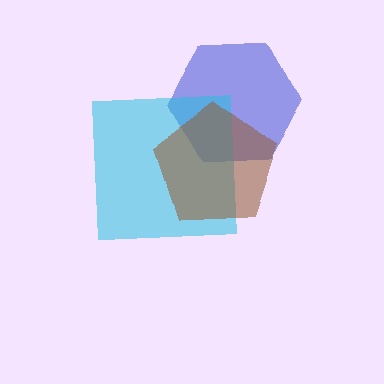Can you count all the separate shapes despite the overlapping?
Yes, there are 3 separate shapes.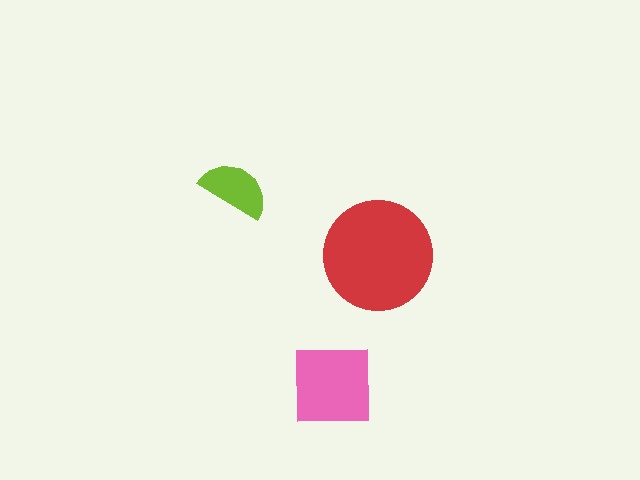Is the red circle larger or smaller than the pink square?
Larger.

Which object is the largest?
The red circle.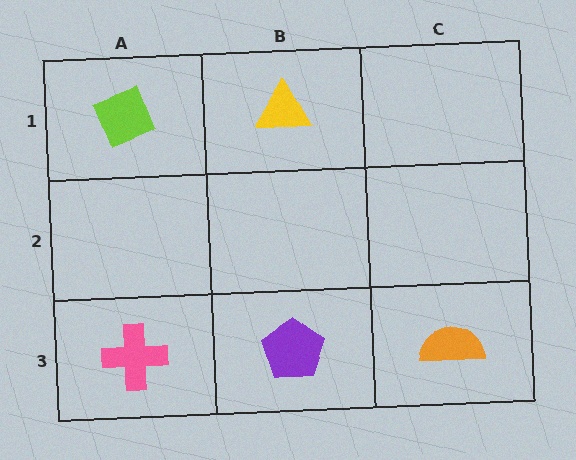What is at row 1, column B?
A yellow triangle.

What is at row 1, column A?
A lime diamond.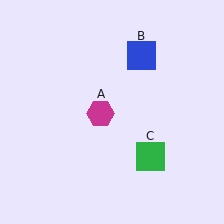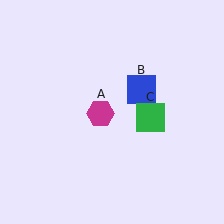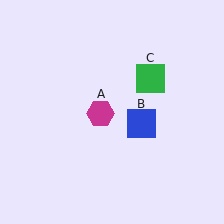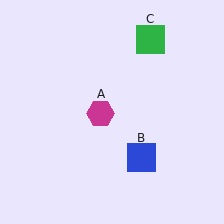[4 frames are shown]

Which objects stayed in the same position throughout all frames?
Magenta hexagon (object A) remained stationary.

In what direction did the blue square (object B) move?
The blue square (object B) moved down.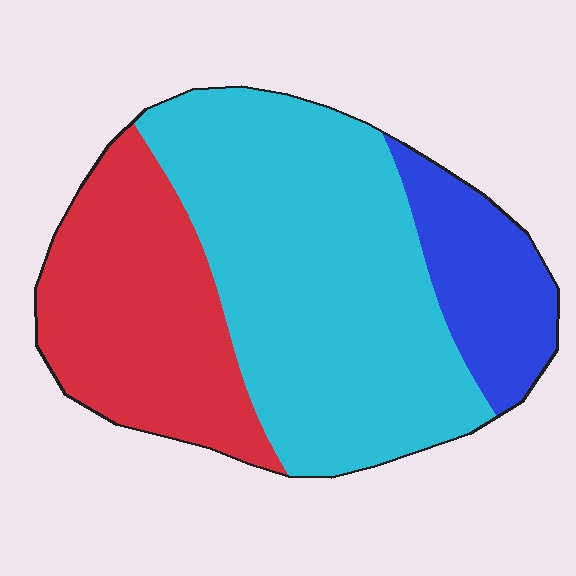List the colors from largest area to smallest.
From largest to smallest: cyan, red, blue.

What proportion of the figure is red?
Red takes up about one third (1/3) of the figure.